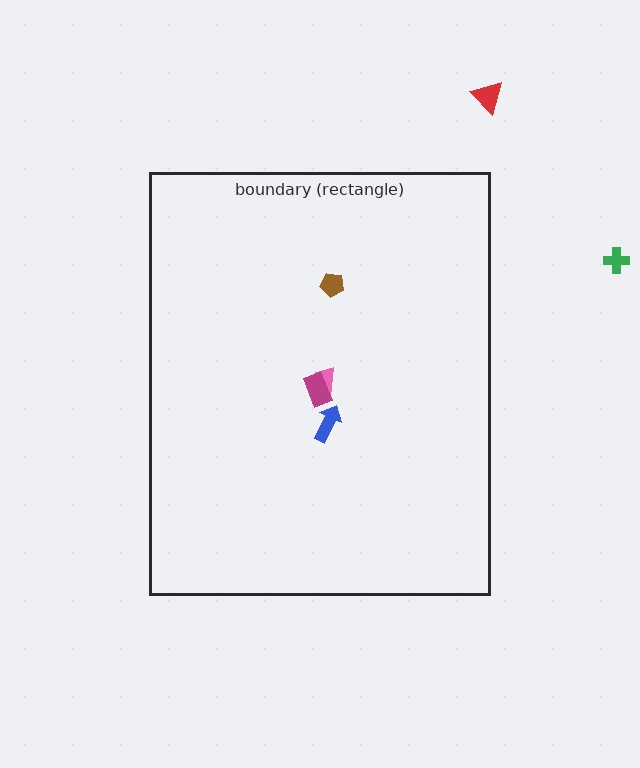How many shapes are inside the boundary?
4 inside, 2 outside.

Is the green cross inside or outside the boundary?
Outside.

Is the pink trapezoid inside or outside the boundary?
Inside.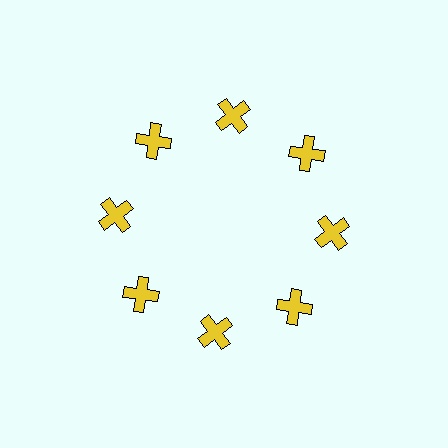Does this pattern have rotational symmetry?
Yes, this pattern has 8-fold rotational symmetry. It looks the same after rotating 45 degrees around the center.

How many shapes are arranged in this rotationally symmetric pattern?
There are 8 shapes, arranged in 8 groups of 1.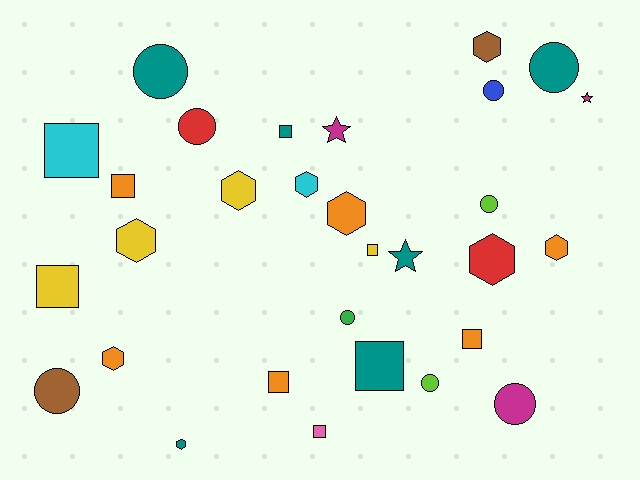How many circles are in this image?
There are 9 circles.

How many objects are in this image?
There are 30 objects.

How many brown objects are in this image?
There are 2 brown objects.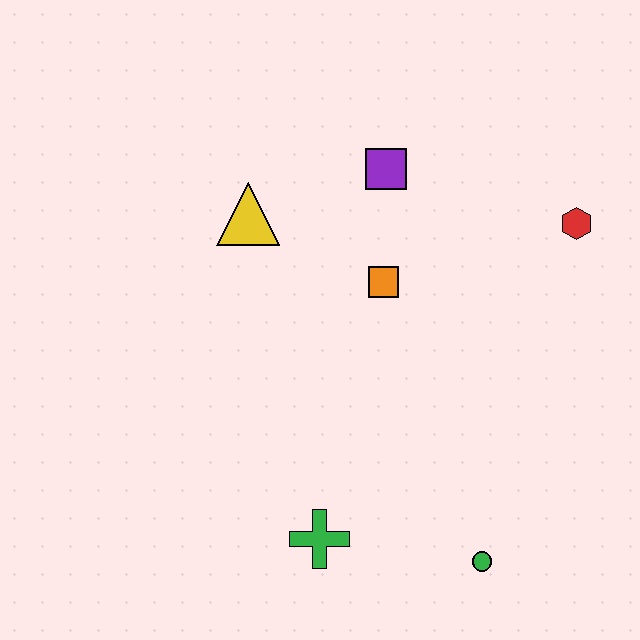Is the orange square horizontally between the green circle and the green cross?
Yes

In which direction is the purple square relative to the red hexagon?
The purple square is to the left of the red hexagon.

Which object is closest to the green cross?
The green circle is closest to the green cross.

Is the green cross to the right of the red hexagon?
No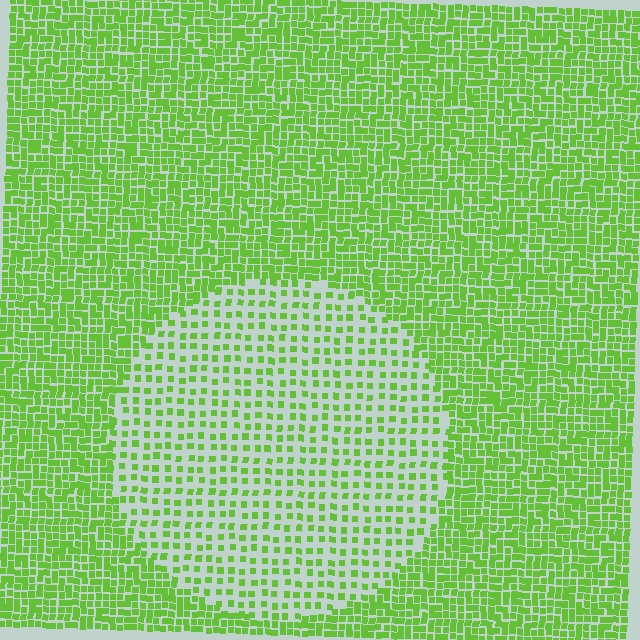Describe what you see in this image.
The image contains small lime elements arranged at two different densities. A circle-shaped region is visible where the elements are less densely packed than the surrounding area.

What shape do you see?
I see a circle.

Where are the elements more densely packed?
The elements are more densely packed outside the circle boundary.